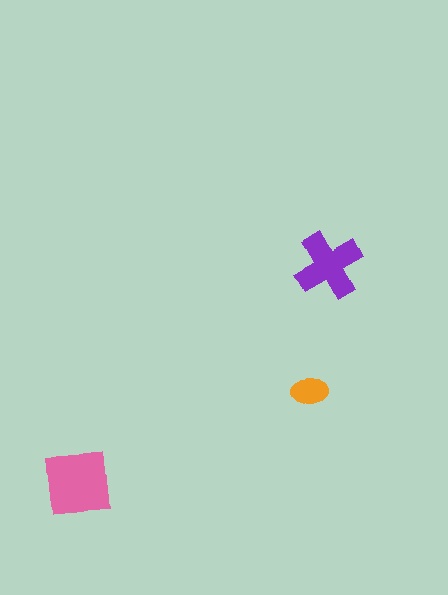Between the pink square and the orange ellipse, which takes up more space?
The pink square.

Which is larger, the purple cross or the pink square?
The pink square.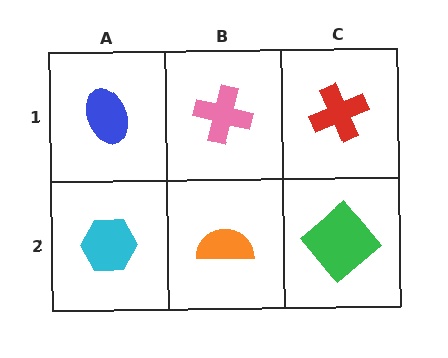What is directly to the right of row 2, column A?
An orange semicircle.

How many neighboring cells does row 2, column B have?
3.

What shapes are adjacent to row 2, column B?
A pink cross (row 1, column B), a cyan hexagon (row 2, column A), a green diamond (row 2, column C).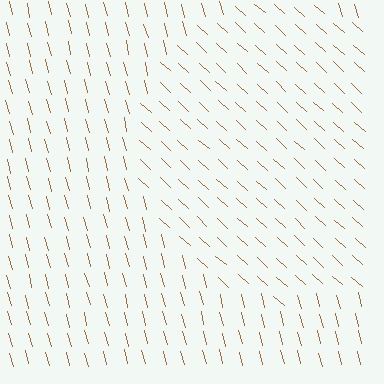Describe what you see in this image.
The image is filled with small brown line segments. A circle region in the image has lines oriented differently from the surrounding lines, creating a visible texture boundary.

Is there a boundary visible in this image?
Yes, there is a texture boundary formed by a change in line orientation.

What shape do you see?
I see a circle.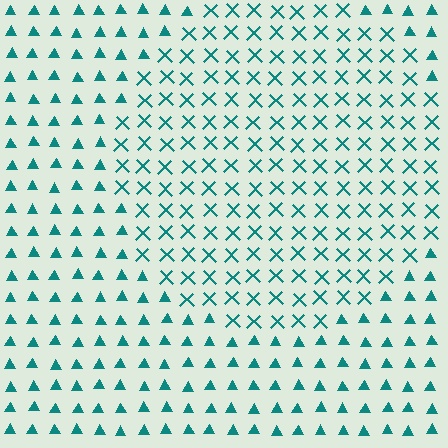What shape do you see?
I see a circle.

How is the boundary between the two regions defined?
The boundary is defined by a change in element shape: X marks inside vs. triangles outside. All elements share the same color and spacing.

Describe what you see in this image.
The image is filled with small teal elements arranged in a uniform grid. A circle-shaped region contains X marks, while the surrounding area contains triangles. The boundary is defined purely by the change in element shape.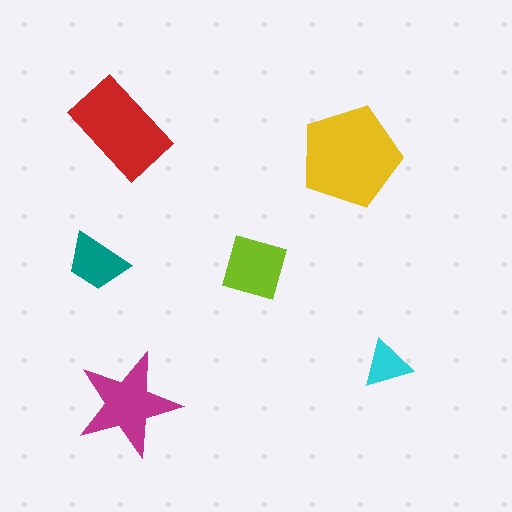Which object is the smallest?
The cyan triangle.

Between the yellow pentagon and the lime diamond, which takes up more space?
The yellow pentagon.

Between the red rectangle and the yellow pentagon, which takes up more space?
The yellow pentagon.